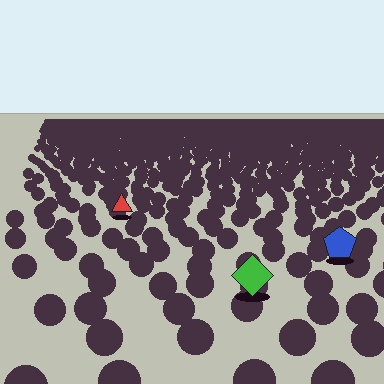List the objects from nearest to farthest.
From nearest to farthest: the green diamond, the blue pentagon, the red triangle.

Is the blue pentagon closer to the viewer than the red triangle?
Yes. The blue pentagon is closer — you can tell from the texture gradient: the ground texture is coarser near it.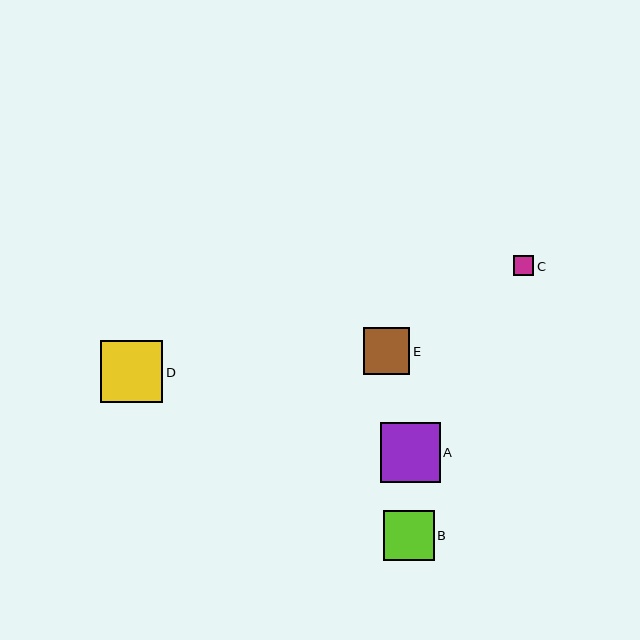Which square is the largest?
Square D is the largest with a size of approximately 62 pixels.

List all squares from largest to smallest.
From largest to smallest: D, A, B, E, C.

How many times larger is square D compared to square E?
Square D is approximately 1.3 times the size of square E.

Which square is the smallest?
Square C is the smallest with a size of approximately 20 pixels.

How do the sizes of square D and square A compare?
Square D and square A are approximately the same size.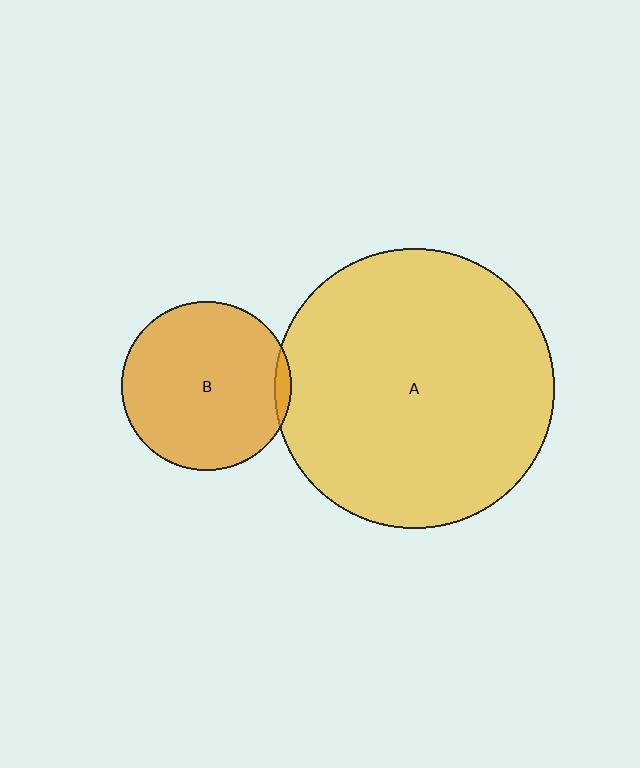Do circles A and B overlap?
Yes.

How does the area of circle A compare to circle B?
Approximately 2.7 times.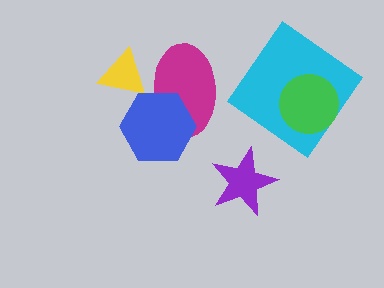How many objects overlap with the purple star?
0 objects overlap with the purple star.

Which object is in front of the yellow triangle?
The magenta ellipse is in front of the yellow triangle.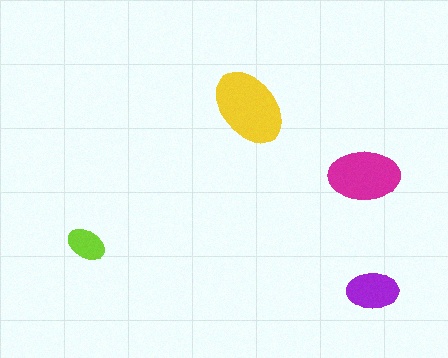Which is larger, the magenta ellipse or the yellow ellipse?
The yellow one.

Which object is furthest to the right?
The purple ellipse is rightmost.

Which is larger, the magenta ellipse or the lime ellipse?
The magenta one.